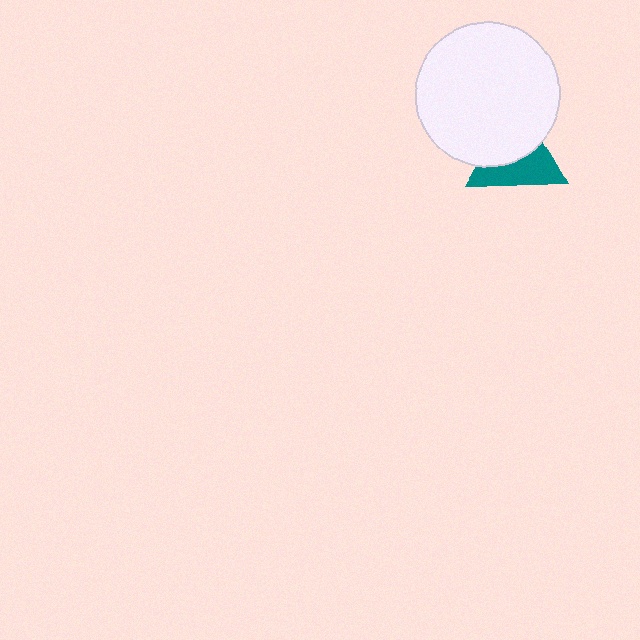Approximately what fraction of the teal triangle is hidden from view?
Roughly 51% of the teal triangle is hidden behind the white circle.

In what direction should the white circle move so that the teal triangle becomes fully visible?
The white circle should move up. That is the shortest direction to clear the overlap and leave the teal triangle fully visible.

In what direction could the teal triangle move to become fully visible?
The teal triangle could move down. That would shift it out from behind the white circle entirely.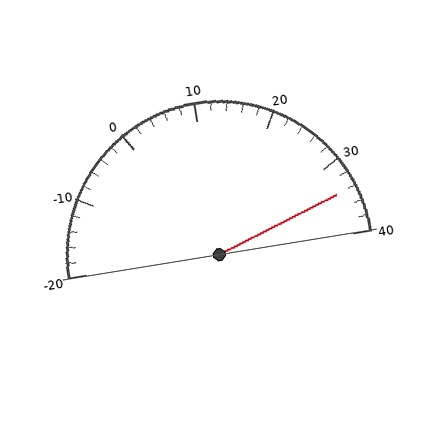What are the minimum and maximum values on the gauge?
The gauge ranges from -20 to 40.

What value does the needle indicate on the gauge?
The needle indicates approximately 34.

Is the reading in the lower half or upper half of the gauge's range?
The reading is in the upper half of the range (-20 to 40).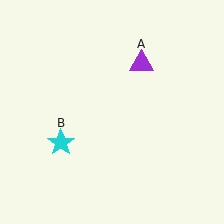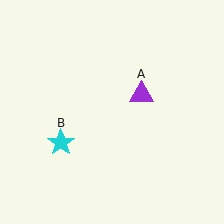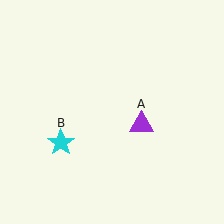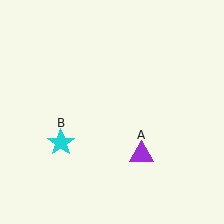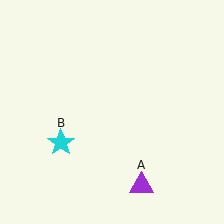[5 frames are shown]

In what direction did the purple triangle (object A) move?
The purple triangle (object A) moved down.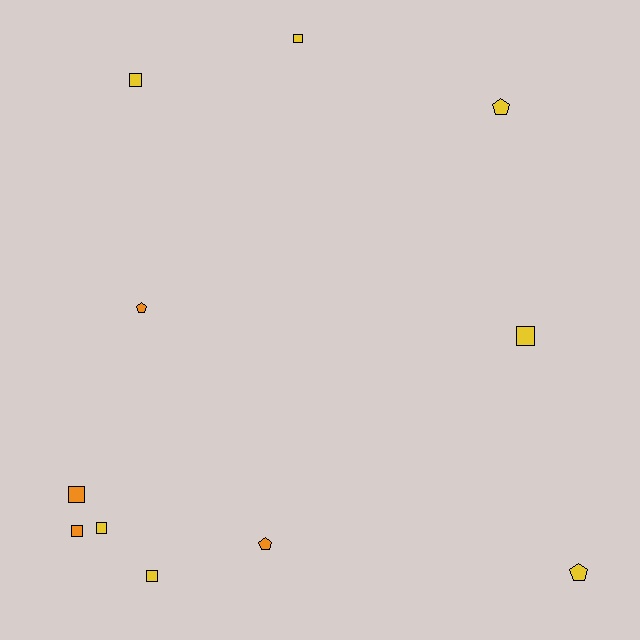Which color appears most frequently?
Yellow, with 7 objects.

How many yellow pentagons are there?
There are 2 yellow pentagons.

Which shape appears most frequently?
Square, with 7 objects.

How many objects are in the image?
There are 11 objects.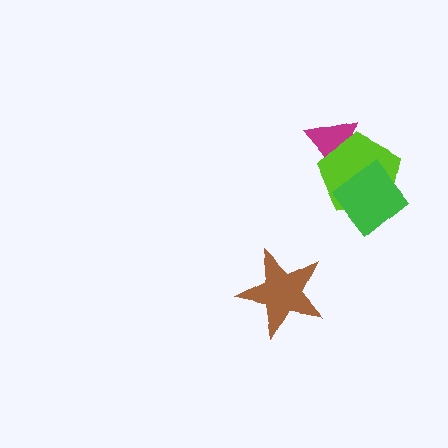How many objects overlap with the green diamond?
1 object overlaps with the green diamond.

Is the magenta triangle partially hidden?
Yes, it is partially covered by another shape.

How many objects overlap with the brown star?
0 objects overlap with the brown star.